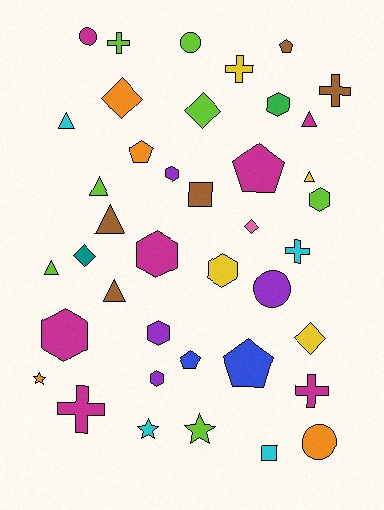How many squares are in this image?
There are 2 squares.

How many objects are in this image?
There are 40 objects.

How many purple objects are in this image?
There are 4 purple objects.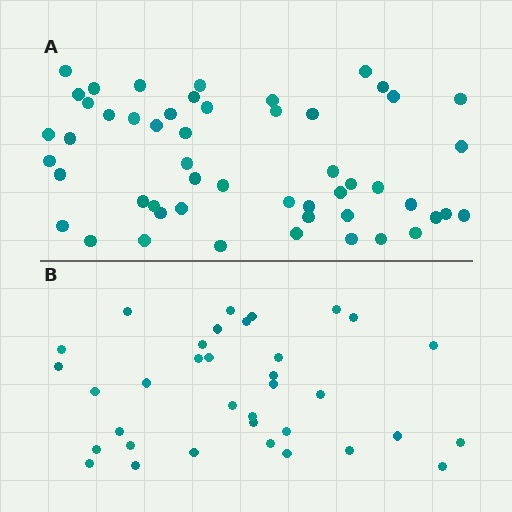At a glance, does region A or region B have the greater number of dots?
Region A (the top region) has more dots.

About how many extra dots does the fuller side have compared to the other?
Region A has approximately 15 more dots than region B.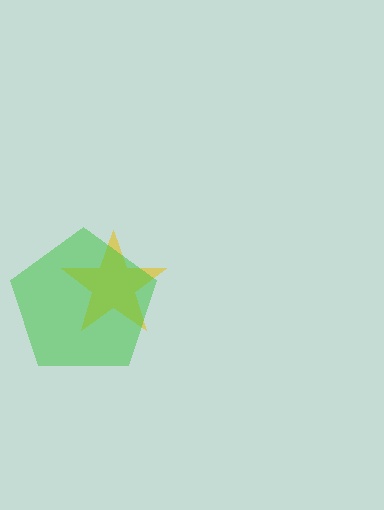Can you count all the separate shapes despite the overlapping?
Yes, there are 2 separate shapes.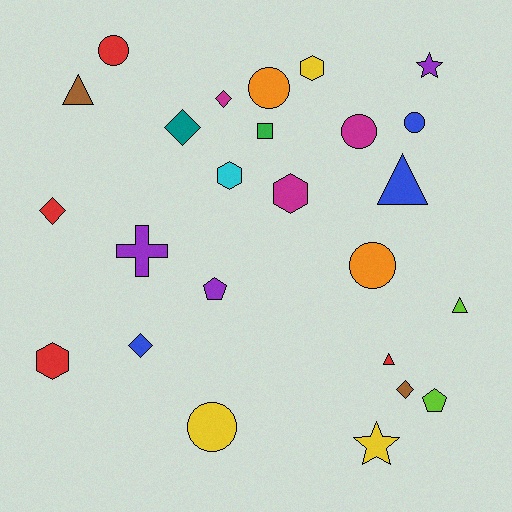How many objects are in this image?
There are 25 objects.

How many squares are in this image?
There is 1 square.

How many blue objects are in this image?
There are 3 blue objects.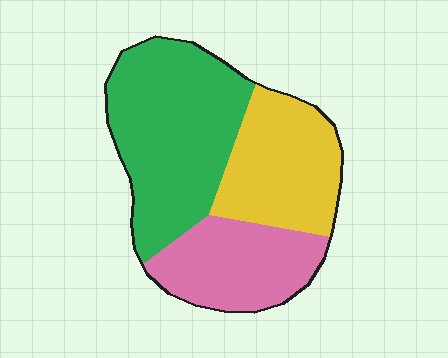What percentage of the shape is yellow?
Yellow takes up between a quarter and a half of the shape.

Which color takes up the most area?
Green, at roughly 45%.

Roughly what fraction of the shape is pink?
Pink covers 26% of the shape.